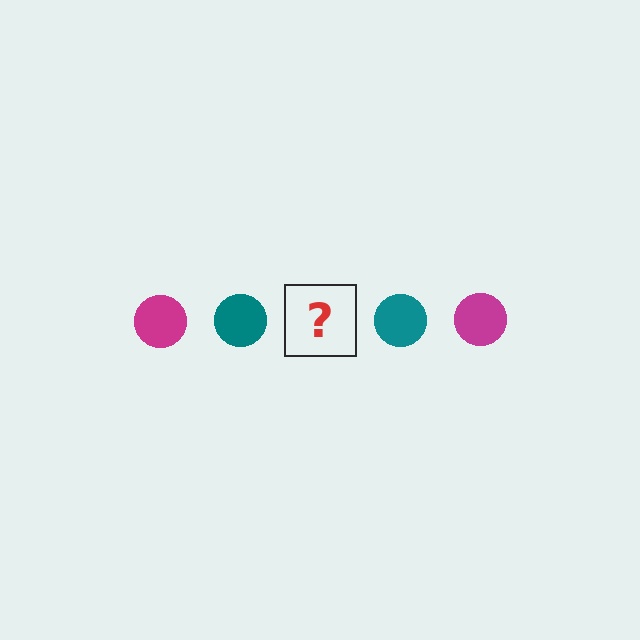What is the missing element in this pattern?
The missing element is a magenta circle.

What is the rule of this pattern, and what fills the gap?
The rule is that the pattern cycles through magenta, teal circles. The gap should be filled with a magenta circle.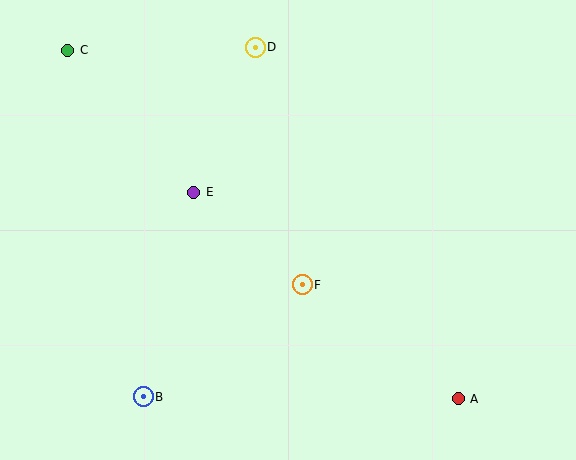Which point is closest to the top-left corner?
Point C is closest to the top-left corner.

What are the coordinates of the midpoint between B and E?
The midpoint between B and E is at (169, 294).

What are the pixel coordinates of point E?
Point E is at (194, 192).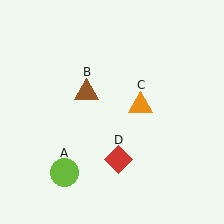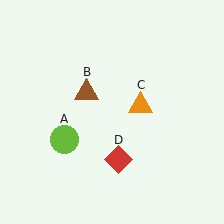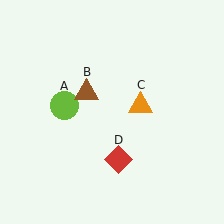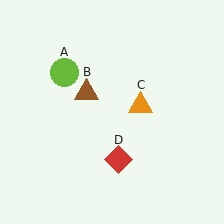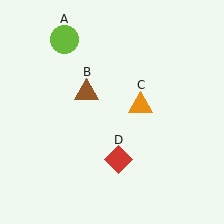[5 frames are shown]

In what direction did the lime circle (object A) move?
The lime circle (object A) moved up.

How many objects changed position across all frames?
1 object changed position: lime circle (object A).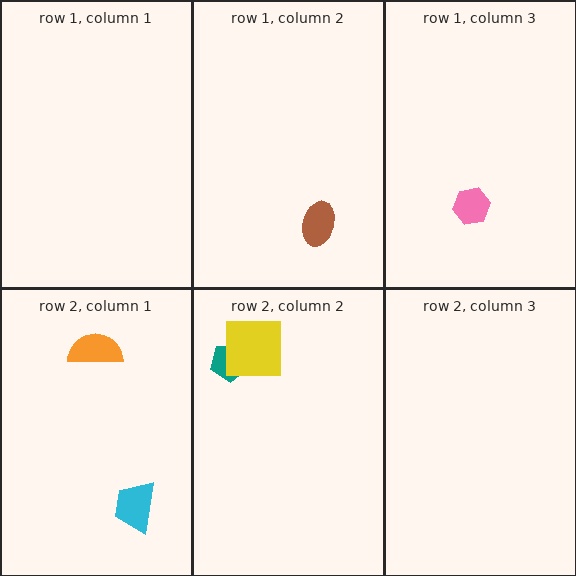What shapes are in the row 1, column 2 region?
The brown ellipse.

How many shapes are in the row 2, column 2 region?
2.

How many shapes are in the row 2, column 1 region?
2.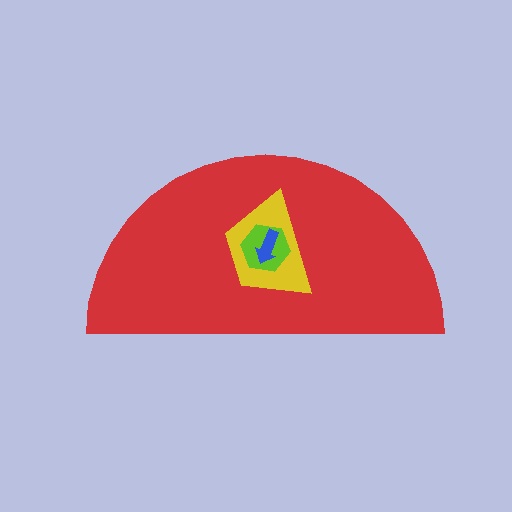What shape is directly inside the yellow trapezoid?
The lime hexagon.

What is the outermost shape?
The red semicircle.